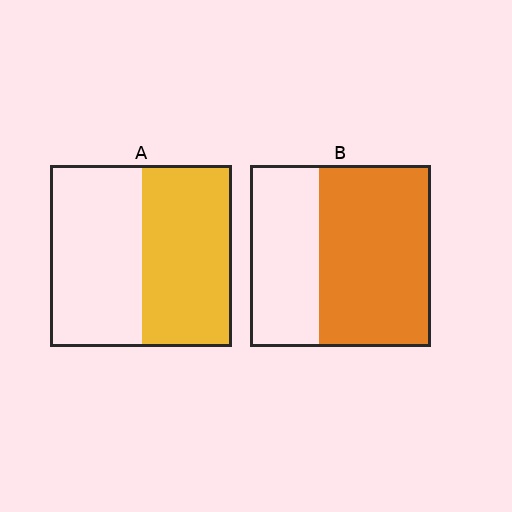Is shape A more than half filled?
Roughly half.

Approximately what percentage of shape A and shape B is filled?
A is approximately 50% and B is approximately 60%.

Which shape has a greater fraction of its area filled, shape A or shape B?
Shape B.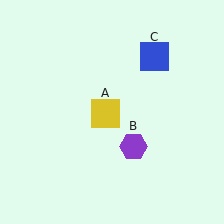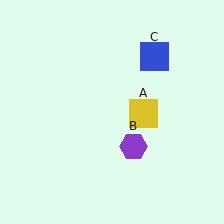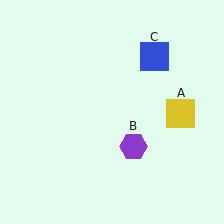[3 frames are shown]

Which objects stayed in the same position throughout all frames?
Purple hexagon (object B) and blue square (object C) remained stationary.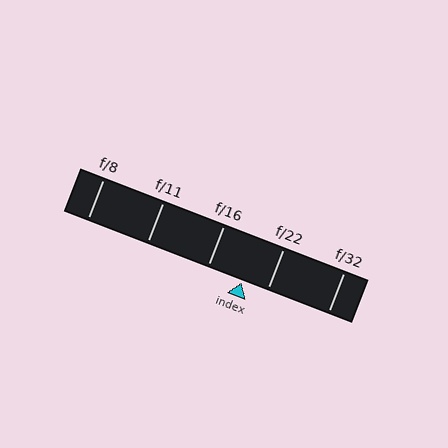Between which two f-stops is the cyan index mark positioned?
The index mark is between f/16 and f/22.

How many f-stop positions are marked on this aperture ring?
There are 5 f-stop positions marked.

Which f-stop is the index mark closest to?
The index mark is closest to f/22.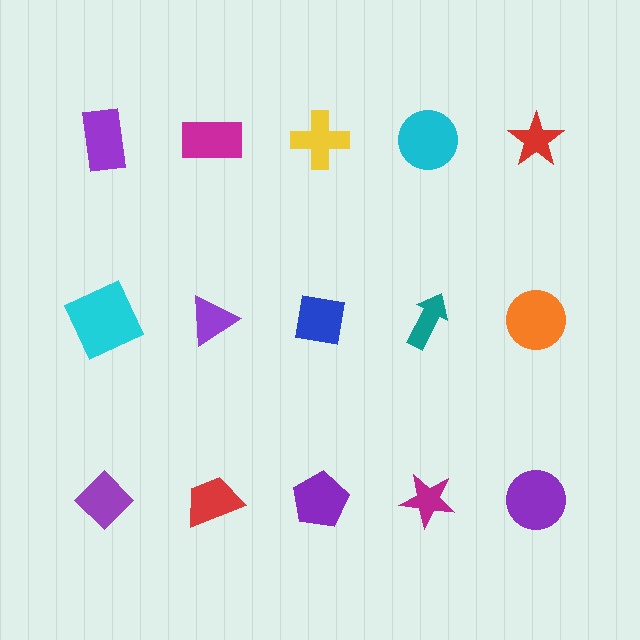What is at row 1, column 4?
A cyan circle.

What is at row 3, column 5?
A purple circle.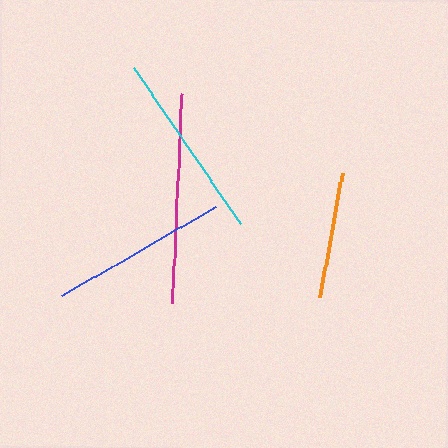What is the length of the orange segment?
The orange segment is approximately 126 pixels long.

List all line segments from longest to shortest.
From longest to shortest: magenta, cyan, blue, orange.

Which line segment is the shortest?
The orange line is the shortest at approximately 126 pixels.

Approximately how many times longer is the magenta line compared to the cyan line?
The magenta line is approximately 1.1 times the length of the cyan line.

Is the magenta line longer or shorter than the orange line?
The magenta line is longer than the orange line.